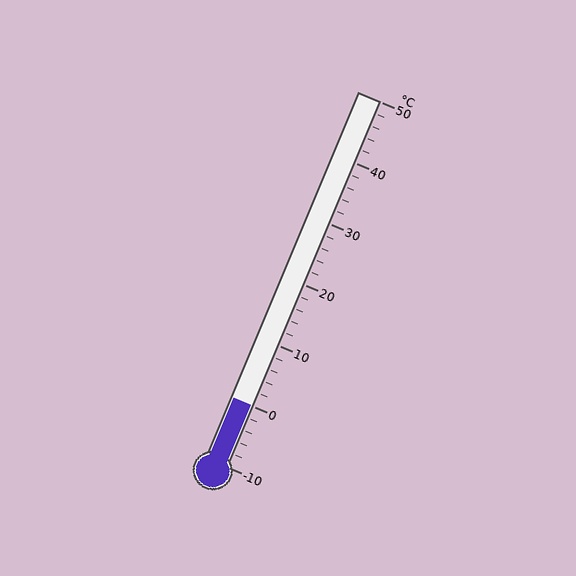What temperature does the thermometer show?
The thermometer shows approximately 0°C.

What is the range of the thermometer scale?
The thermometer scale ranges from -10°C to 50°C.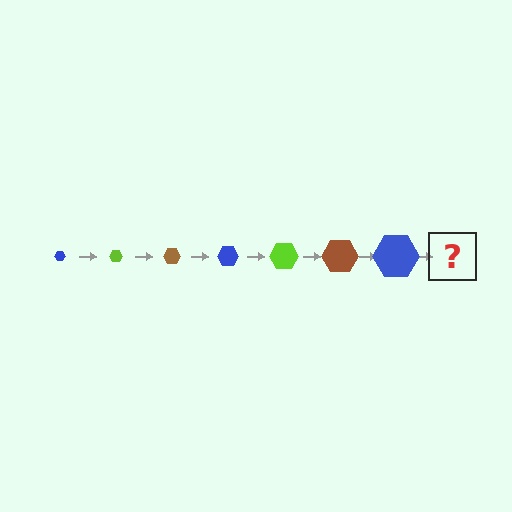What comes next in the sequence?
The next element should be a lime hexagon, larger than the previous one.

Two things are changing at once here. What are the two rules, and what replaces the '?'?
The two rules are that the hexagon grows larger each step and the color cycles through blue, lime, and brown. The '?' should be a lime hexagon, larger than the previous one.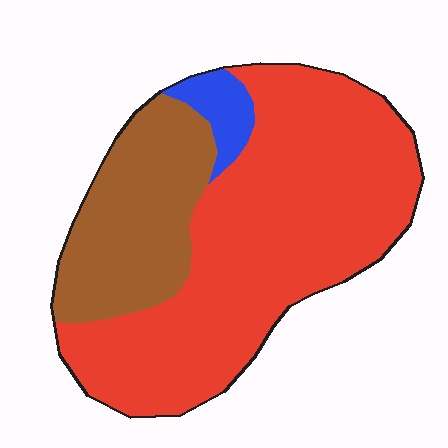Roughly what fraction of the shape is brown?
Brown covers 27% of the shape.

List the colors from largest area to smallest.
From largest to smallest: red, brown, blue.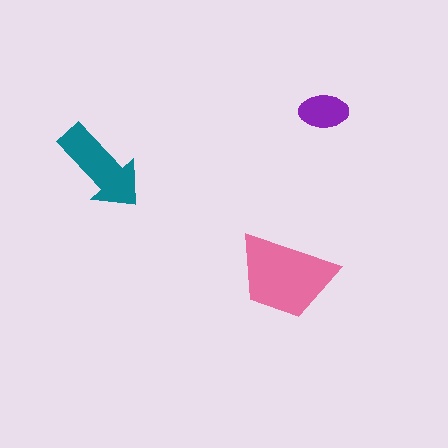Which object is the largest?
The pink trapezoid.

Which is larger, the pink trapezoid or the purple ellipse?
The pink trapezoid.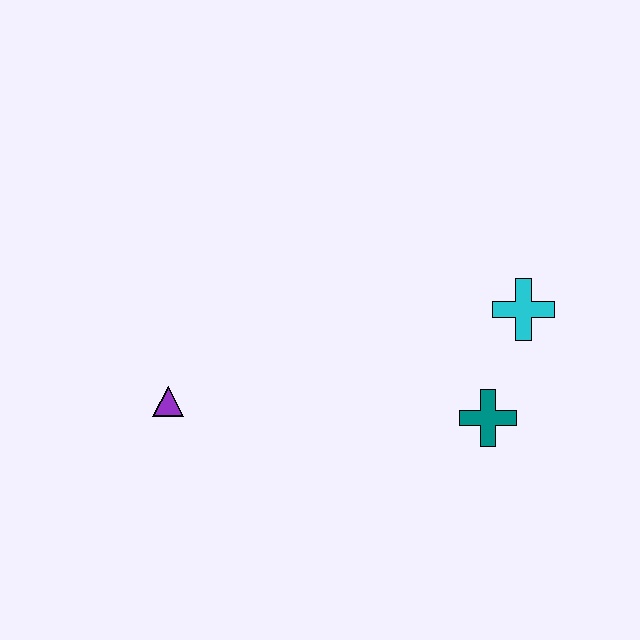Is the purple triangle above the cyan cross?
No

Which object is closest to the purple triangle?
The teal cross is closest to the purple triangle.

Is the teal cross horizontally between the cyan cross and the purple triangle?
Yes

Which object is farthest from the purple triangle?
The cyan cross is farthest from the purple triangle.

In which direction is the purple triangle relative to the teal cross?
The purple triangle is to the left of the teal cross.